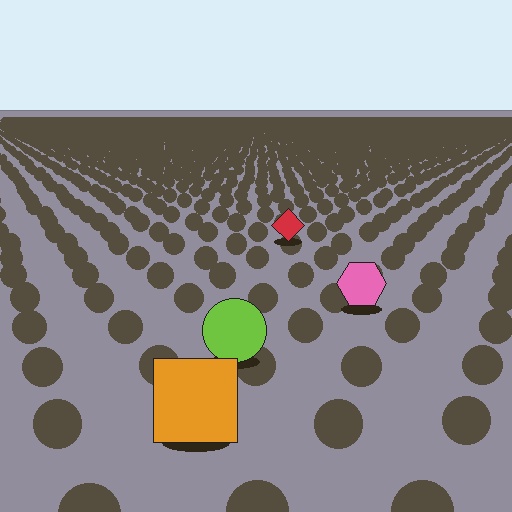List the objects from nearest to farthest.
From nearest to farthest: the orange square, the lime circle, the pink hexagon, the red diamond.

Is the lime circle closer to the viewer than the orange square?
No. The orange square is closer — you can tell from the texture gradient: the ground texture is coarser near it.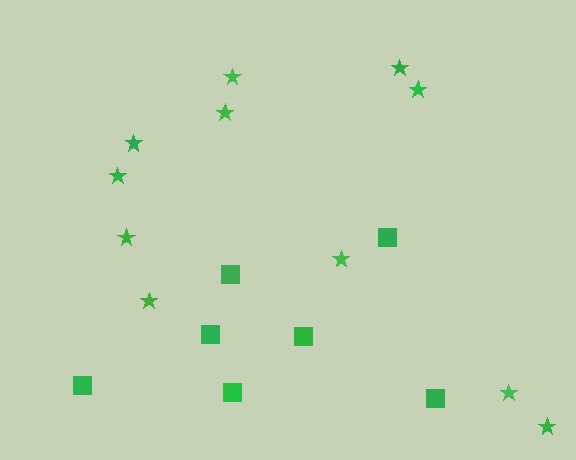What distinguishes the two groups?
There are 2 groups: one group of stars (11) and one group of squares (7).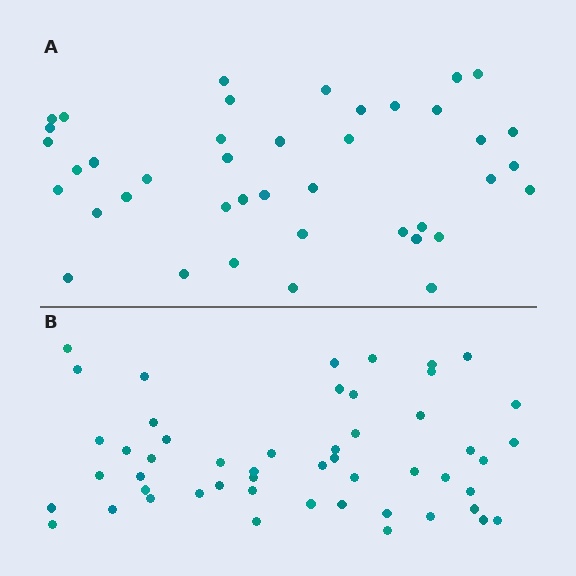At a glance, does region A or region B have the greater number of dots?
Region B (the bottom region) has more dots.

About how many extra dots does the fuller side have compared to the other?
Region B has roughly 10 or so more dots than region A.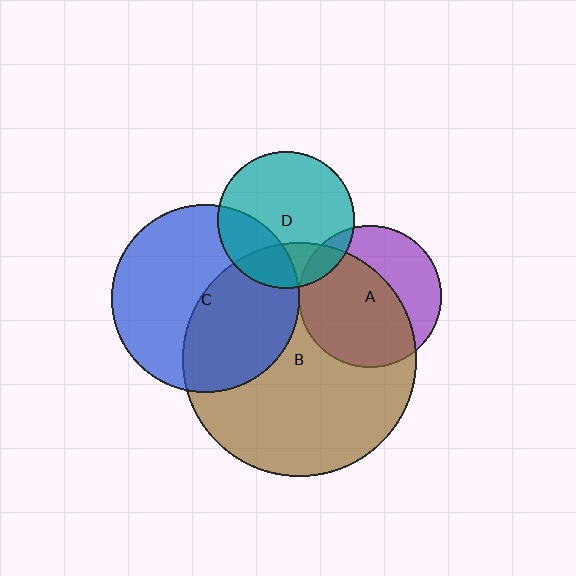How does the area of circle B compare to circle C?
Approximately 1.5 times.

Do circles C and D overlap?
Yes.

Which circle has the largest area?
Circle B (brown).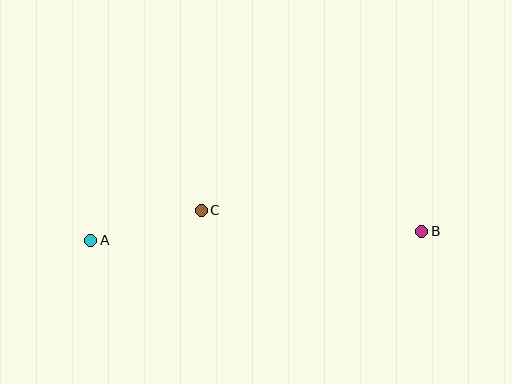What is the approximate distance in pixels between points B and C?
The distance between B and C is approximately 221 pixels.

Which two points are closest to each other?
Points A and C are closest to each other.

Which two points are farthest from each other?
Points A and B are farthest from each other.